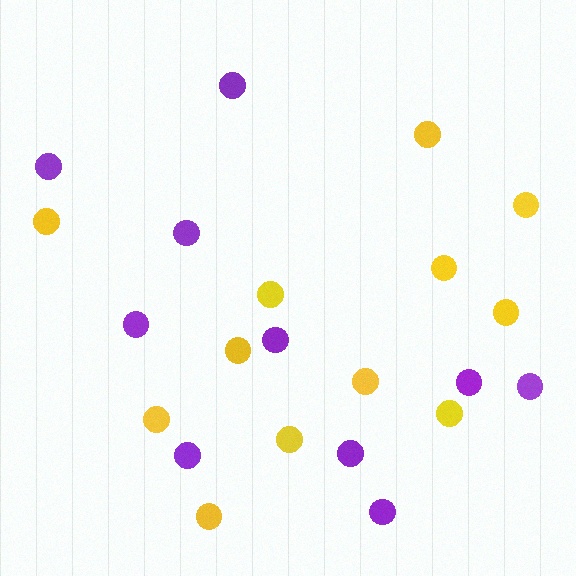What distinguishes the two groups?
There are 2 groups: one group of purple circles (10) and one group of yellow circles (12).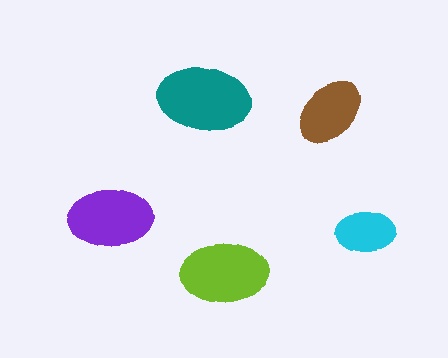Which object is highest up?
The teal ellipse is topmost.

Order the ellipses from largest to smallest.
the teal one, the lime one, the purple one, the brown one, the cyan one.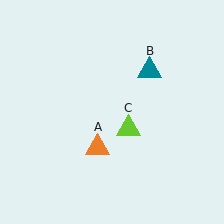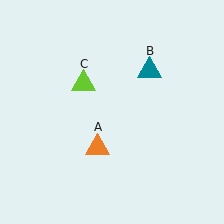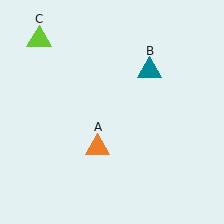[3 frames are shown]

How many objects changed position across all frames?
1 object changed position: lime triangle (object C).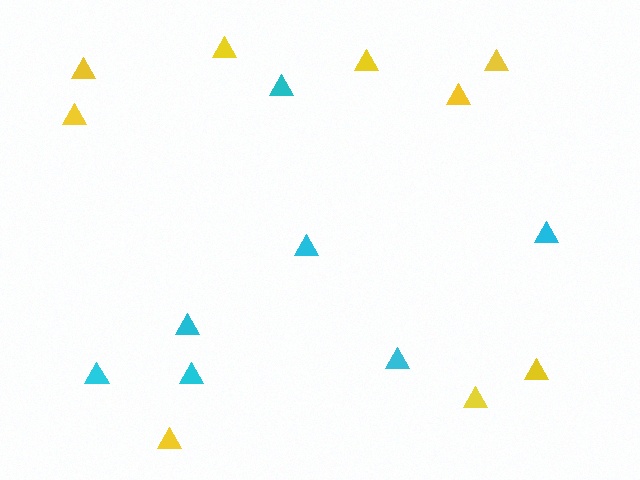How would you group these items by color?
There are 2 groups: one group of cyan triangles (7) and one group of yellow triangles (9).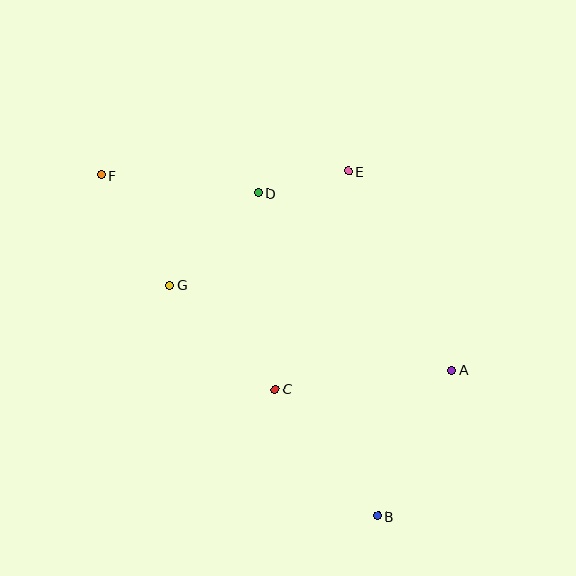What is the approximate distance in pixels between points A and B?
The distance between A and B is approximately 163 pixels.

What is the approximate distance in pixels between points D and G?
The distance between D and G is approximately 128 pixels.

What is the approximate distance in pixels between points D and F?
The distance between D and F is approximately 159 pixels.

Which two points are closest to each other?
Points D and E are closest to each other.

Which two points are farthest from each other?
Points B and F are farthest from each other.